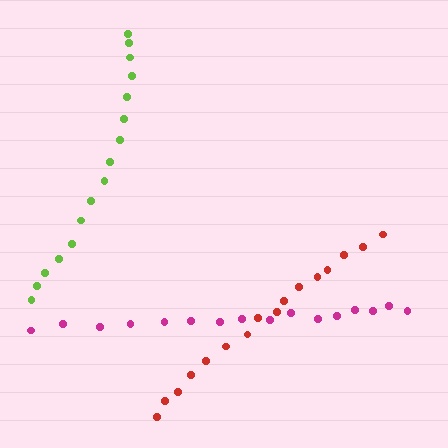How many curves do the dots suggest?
There are 3 distinct paths.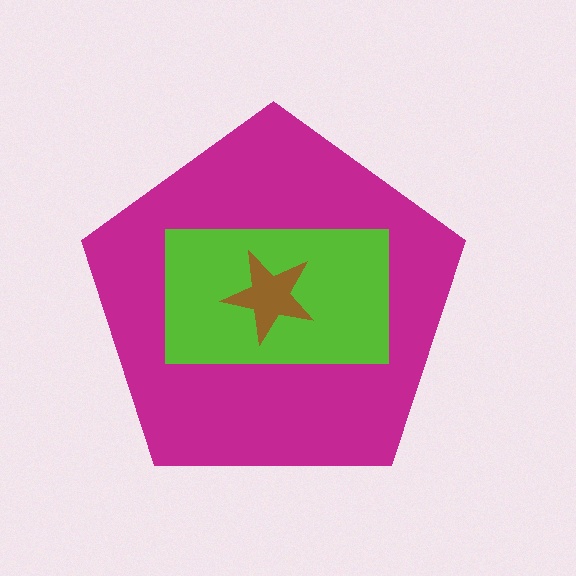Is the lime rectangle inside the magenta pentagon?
Yes.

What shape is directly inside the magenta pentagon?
The lime rectangle.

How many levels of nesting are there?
3.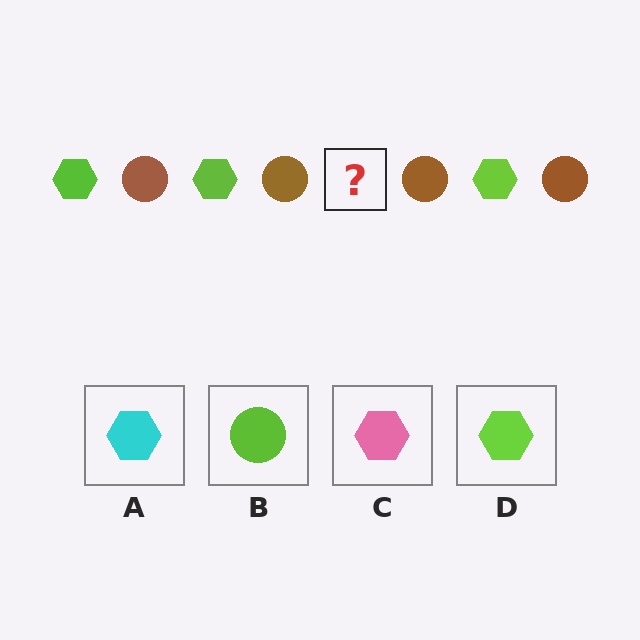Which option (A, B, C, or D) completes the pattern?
D.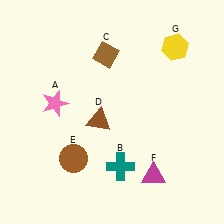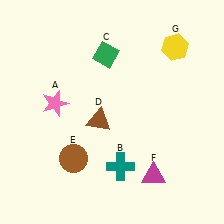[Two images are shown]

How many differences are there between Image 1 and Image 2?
There is 1 difference between the two images.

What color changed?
The diamond (C) changed from brown in Image 1 to green in Image 2.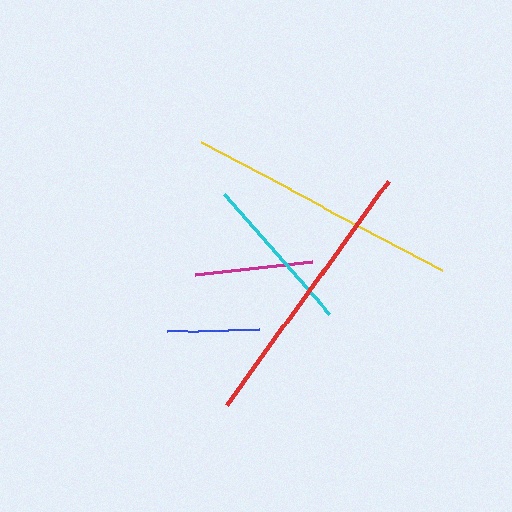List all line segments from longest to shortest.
From longest to shortest: red, yellow, cyan, magenta, blue.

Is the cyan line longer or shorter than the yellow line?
The yellow line is longer than the cyan line.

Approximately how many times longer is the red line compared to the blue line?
The red line is approximately 3.0 times the length of the blue line.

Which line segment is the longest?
The red line is the longest at approximately 277 pixels.